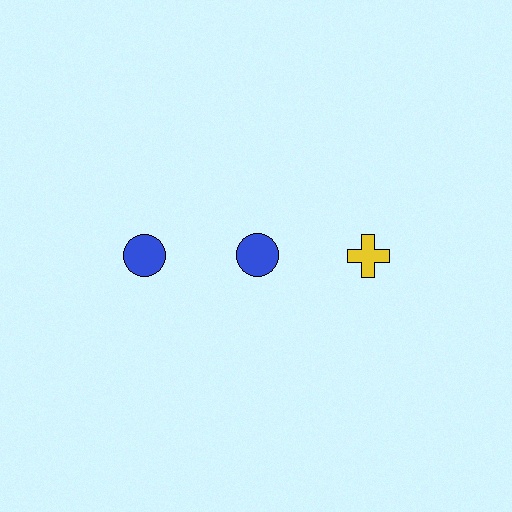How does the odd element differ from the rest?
It differs in both color (yellow instead of blue) and shape (cross instead of circle).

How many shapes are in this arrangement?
There are 3 shapes arranged in a grid pattern.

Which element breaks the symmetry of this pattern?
The yellow cross in the top row, center column breaks the symmetry. All other shapes are blue circles.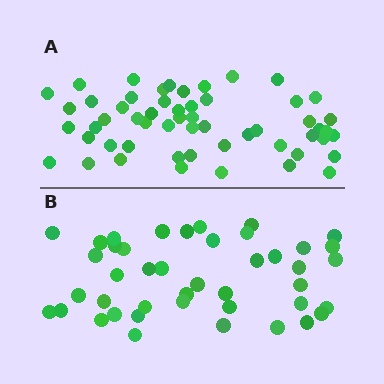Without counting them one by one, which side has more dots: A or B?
Region A (the top region) has more dots.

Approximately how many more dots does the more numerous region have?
Region A has roughly 12 or so more dots than region B.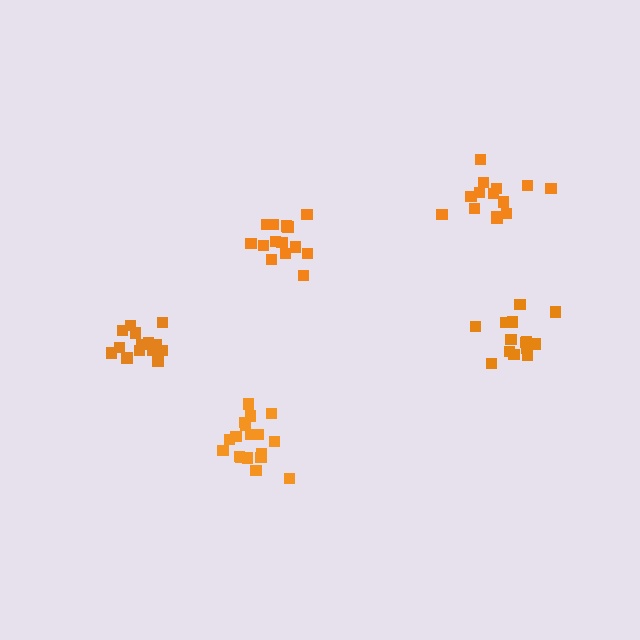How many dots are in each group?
Group 1: 14 dots, Group 2: 14 dots, Group 3: 14 dots, Group 4: 18 dots, Group 5: 15 dots (75 total).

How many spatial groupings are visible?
There are 5 spatial groupings.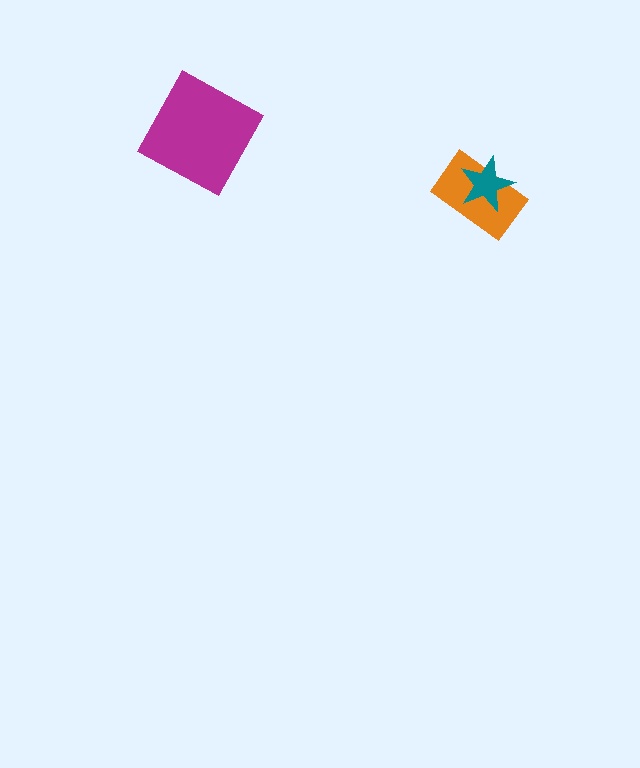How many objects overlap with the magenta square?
0 objects overlap with the magenta square.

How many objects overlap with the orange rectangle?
1 object overlaps with the orange rectangle.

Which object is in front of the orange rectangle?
The teal star is in front of the orange rectangle.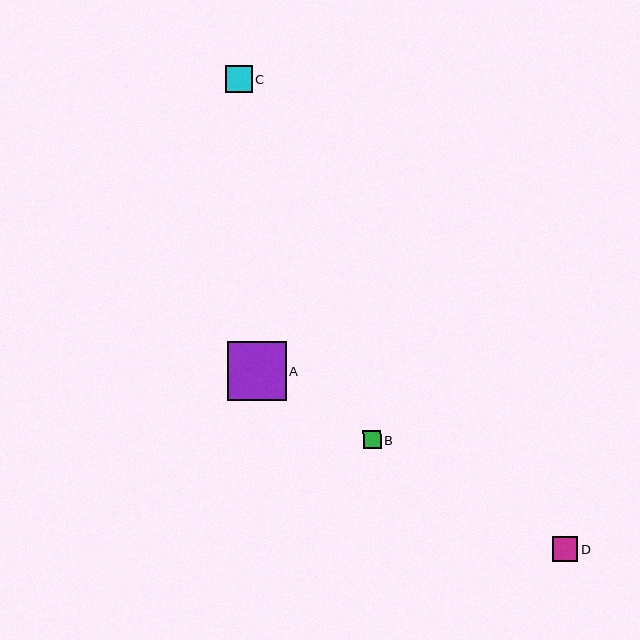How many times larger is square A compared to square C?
Square A is approximately 2.2 times the size of square C.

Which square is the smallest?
Square B is the smallest with a size of approximately 18 pixels.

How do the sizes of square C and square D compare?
Square C and square D are approximately the same size.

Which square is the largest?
Square A is the largest with a size of approximately 58 pixels.